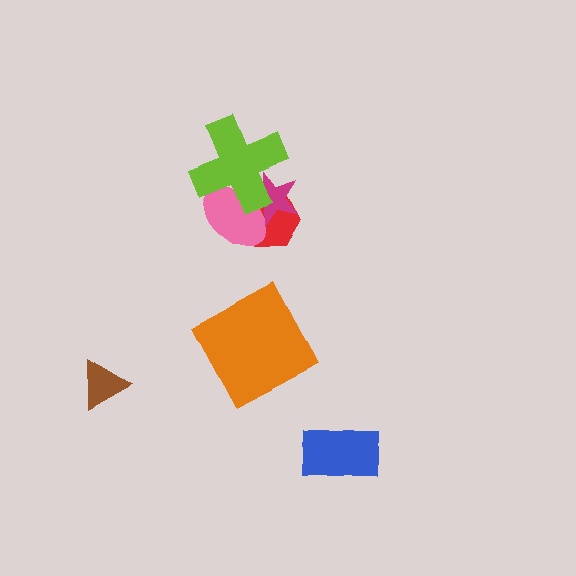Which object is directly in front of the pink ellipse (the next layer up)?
The magenta star is directly in front of the pink ellipse.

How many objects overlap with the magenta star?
3 objects overlap with the magenta star.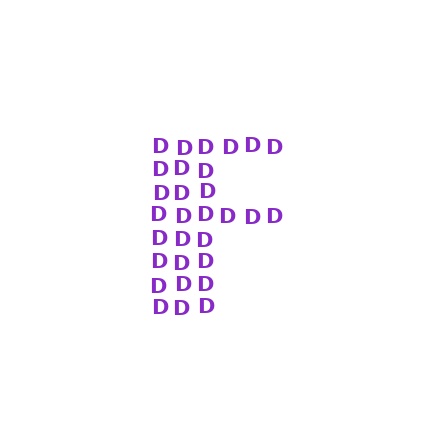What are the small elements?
The small elements are letter D's.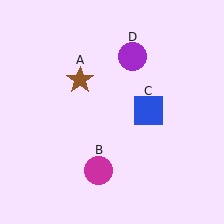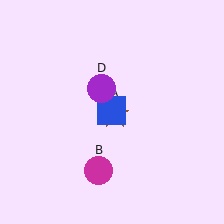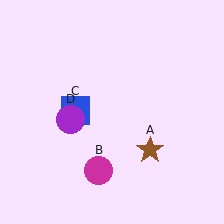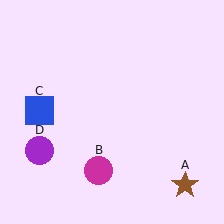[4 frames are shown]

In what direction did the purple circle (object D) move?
The purple circle (object D) moved down and to the left.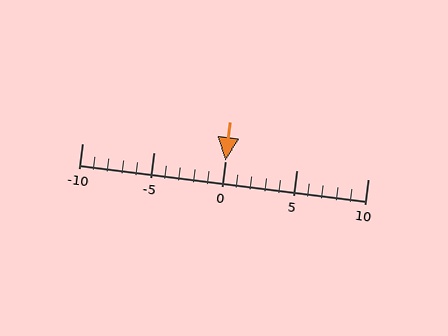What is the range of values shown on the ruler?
The ruler shows values from -10 to 10.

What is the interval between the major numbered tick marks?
The major tick marks are spaced 5 units apart.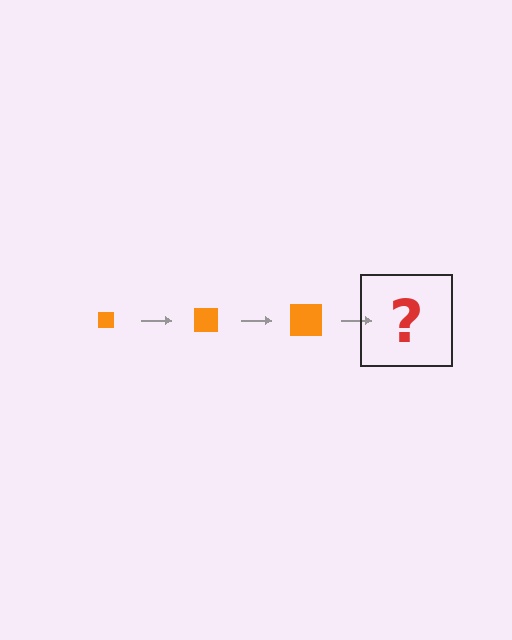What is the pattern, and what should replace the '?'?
The pattern is that the square gets progressively larger each step. The '?' should be an orange square, larger than the previous one.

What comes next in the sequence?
The next element should be an orange square, larger than the previous one.